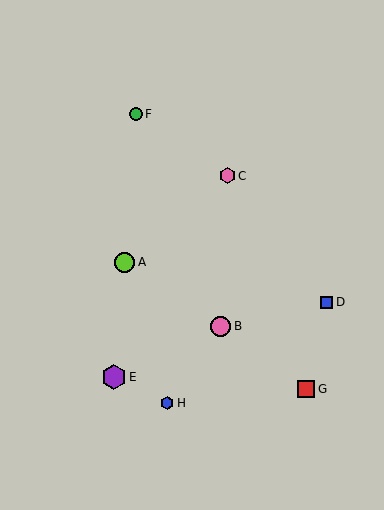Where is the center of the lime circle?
The center of the lime circle is at (124, 262).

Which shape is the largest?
The purple hexagon (labeled E) is the largest.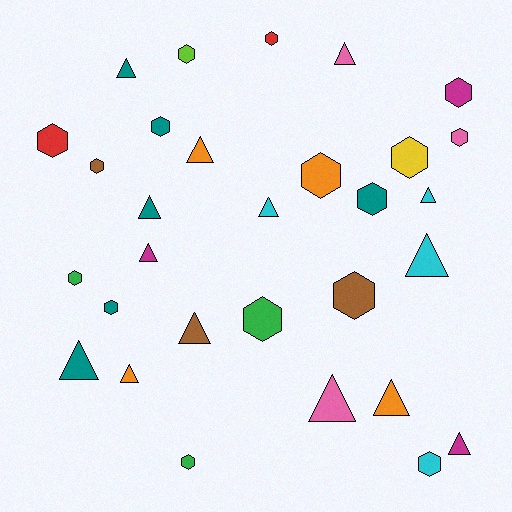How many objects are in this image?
There are 30 objects.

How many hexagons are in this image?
There are 16 hexagons.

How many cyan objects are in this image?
There are 4 cyan objects.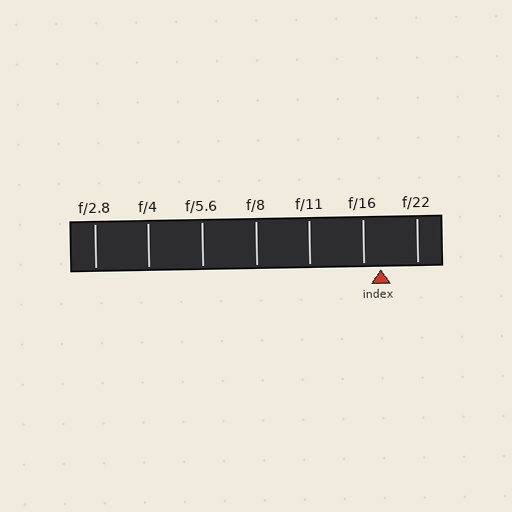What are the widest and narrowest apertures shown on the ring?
The widest aperture shown is f/2.8 and the narrowest is f/22.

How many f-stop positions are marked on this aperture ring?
There are 7 f-stop positions marked.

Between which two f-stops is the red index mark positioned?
The index mark is between f/16 and f/22.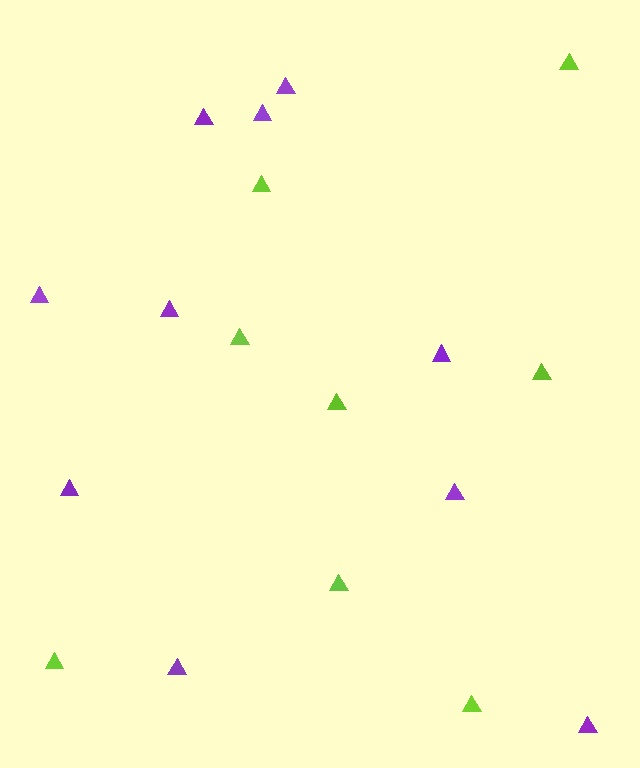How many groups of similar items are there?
There are 2 groups: one group of lime triangles (8) and one group of purple triangles (10).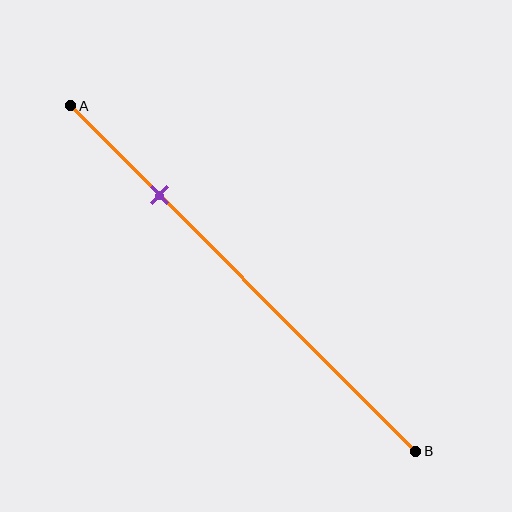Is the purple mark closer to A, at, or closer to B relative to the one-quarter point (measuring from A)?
The purple mark is approximately at the one-quarter point of segment AB.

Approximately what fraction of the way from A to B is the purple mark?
The purple mark is approximately 25% of the way from A to B.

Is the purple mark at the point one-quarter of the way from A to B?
Yes, the mark is approximately at the one-quarter point.